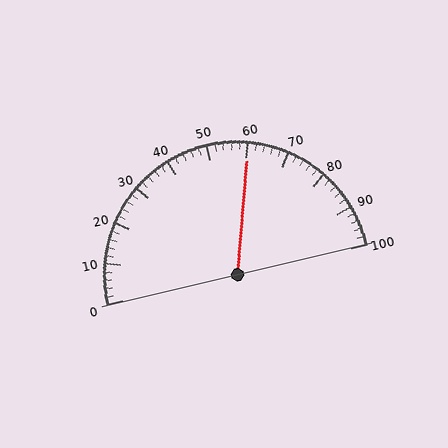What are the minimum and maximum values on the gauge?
The gauge ranges from 0 to 100.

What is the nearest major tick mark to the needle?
The nearest major tick mark is 60.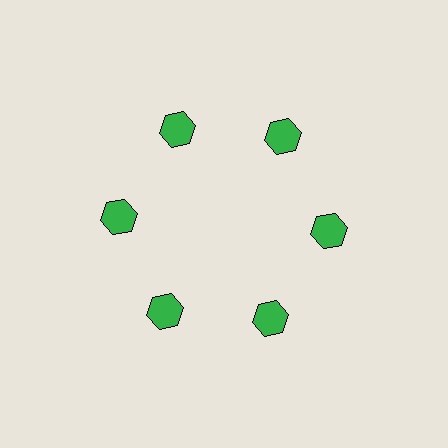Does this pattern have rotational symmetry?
Yes, this pattern has 6-fold rotational symmetry. It looks the same after rotating 60 degrees around the center.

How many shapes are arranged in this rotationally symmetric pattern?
There are 6 shapes, arranged in 6 groups of 1.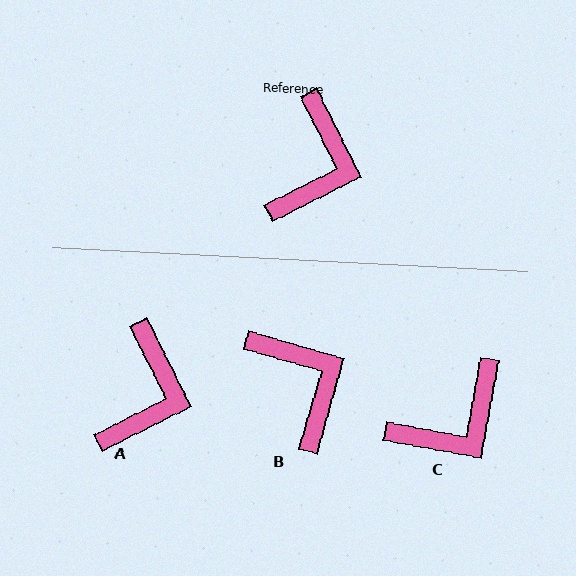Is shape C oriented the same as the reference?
No, it is off by about 37 degrees.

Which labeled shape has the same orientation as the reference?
A.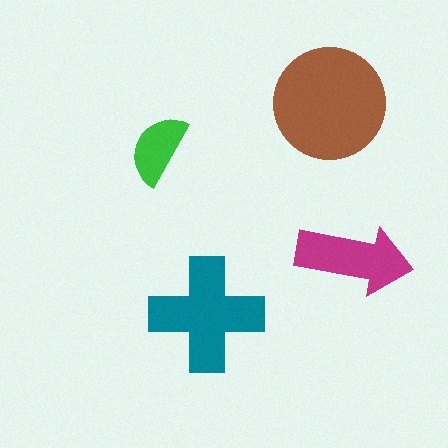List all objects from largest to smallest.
The brown circle, the teal cross, the magenta arrow, the green semicircle.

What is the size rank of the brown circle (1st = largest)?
1st.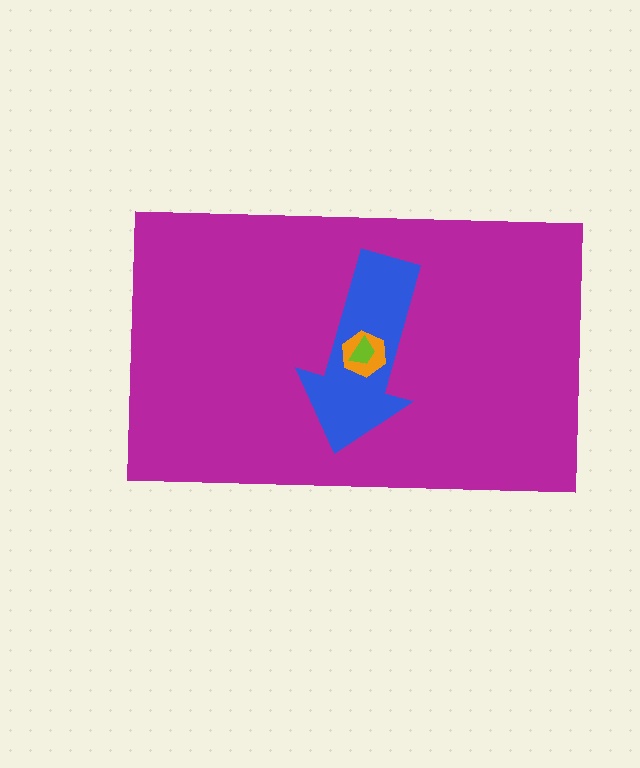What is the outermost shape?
The magenta rectangle.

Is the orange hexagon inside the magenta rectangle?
Yes.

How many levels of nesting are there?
4.